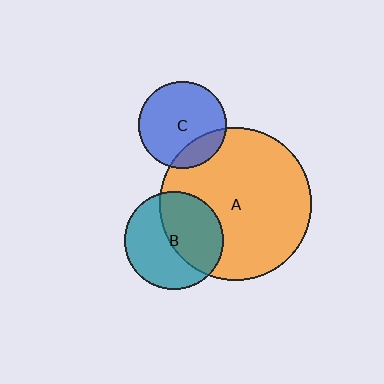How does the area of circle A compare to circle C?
Approximately 3.0 times.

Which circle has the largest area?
Circle A (orange).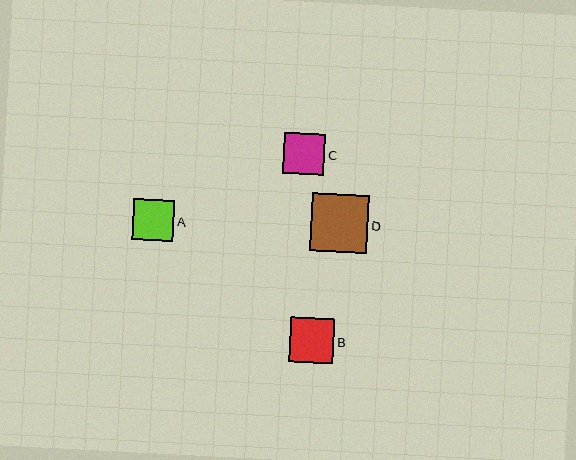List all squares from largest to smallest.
From largest to smallest: D, B, A, C.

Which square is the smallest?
Square C is the smallest with a size of approximately 41 pixels.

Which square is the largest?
Square D is the largest with a size of approximately 57 pixels.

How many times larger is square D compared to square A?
Square D is approximately 1.4 times the size of square A.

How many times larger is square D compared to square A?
Square D is approximately 1.4 times the size of square A.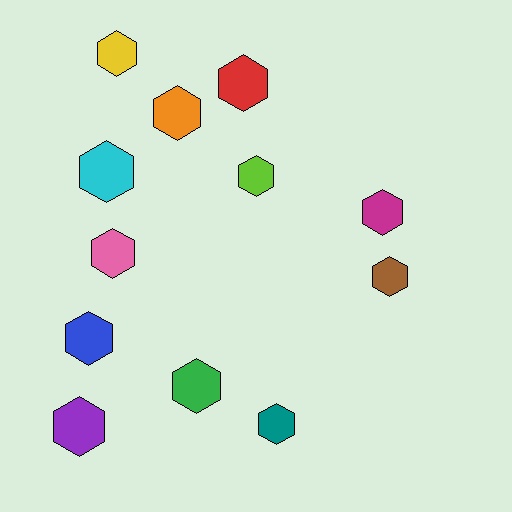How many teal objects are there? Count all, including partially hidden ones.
There is 1 teal object.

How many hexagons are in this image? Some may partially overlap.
There are 12 hexagons.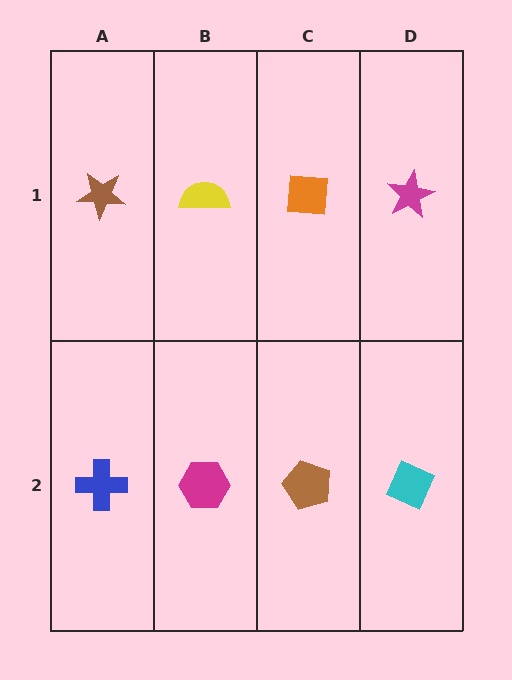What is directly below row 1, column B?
A magenta hexagon.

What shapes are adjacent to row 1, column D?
A cyan diamond (row 2, column D), an orange square (row 1, column C).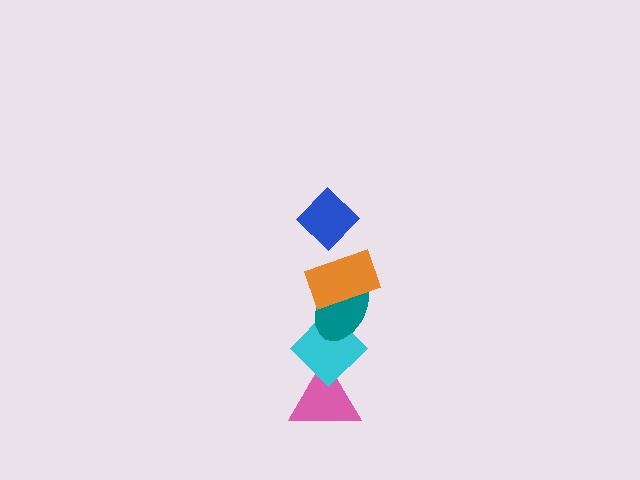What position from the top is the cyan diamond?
The cyan diamond is 4th from the top.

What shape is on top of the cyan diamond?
The teal ellipse is on top of the cyan diamond.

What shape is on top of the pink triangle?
The cyan diamond is on top of the pink triangle.